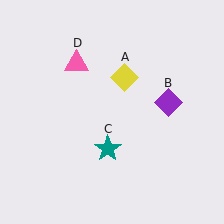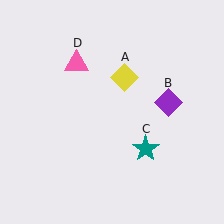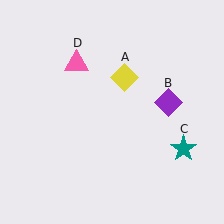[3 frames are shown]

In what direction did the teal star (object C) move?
The teal star (object C) moved right.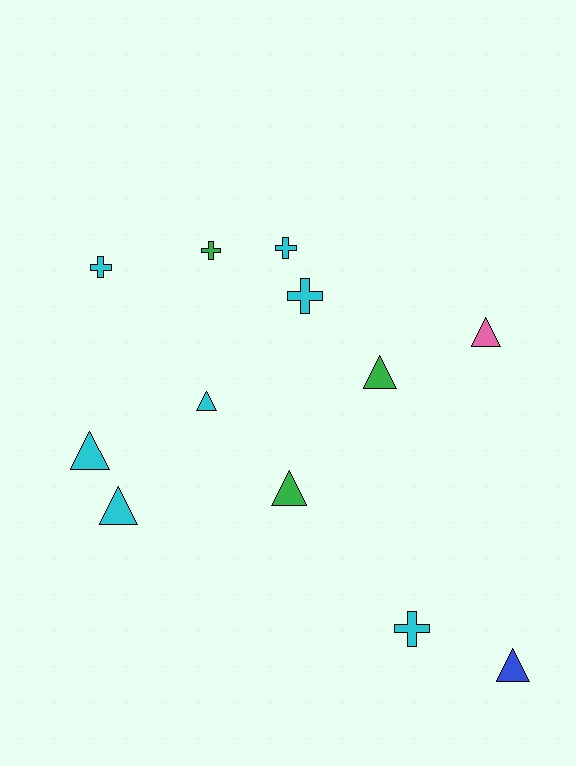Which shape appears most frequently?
Triangle, with 7 objects.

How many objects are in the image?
There are 12 objects.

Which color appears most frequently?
Cyan, with 7 objects.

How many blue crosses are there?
There are no blue crosses.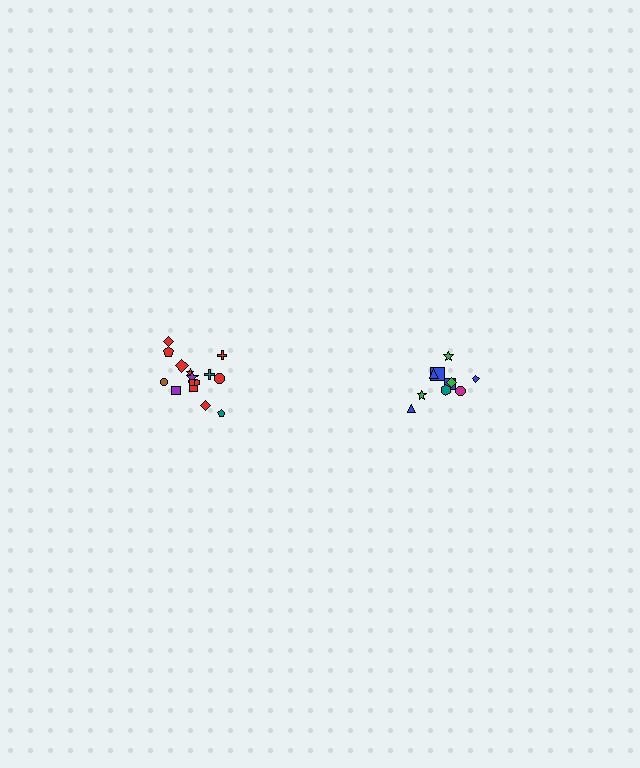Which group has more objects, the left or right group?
The left group.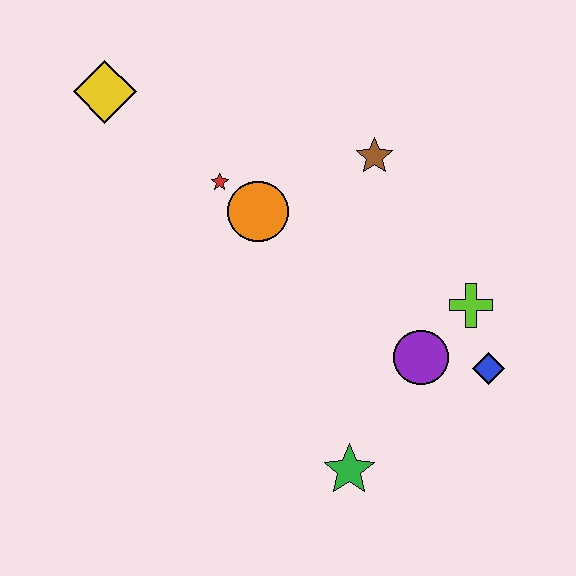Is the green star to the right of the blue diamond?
No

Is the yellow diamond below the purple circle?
No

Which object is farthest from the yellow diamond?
The blue diamond is farthest from the yellow diamond.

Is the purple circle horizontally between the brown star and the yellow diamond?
No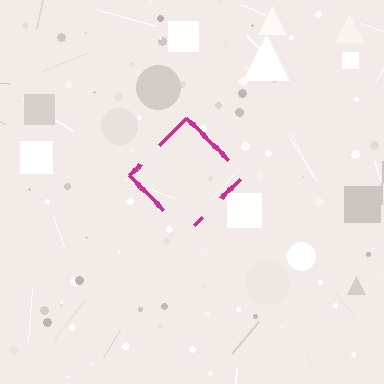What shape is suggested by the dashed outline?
The dashed outline suggests a diamond.